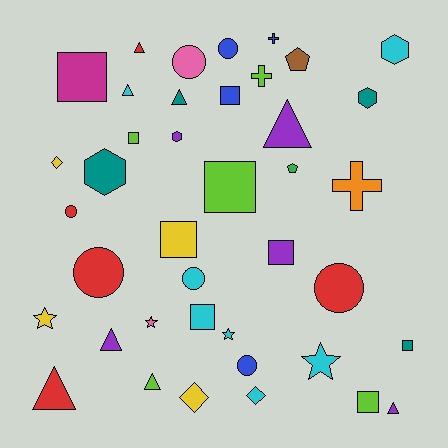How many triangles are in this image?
There are 8 triangles.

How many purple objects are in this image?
There are 5 purple objects.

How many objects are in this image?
There are 40 objects.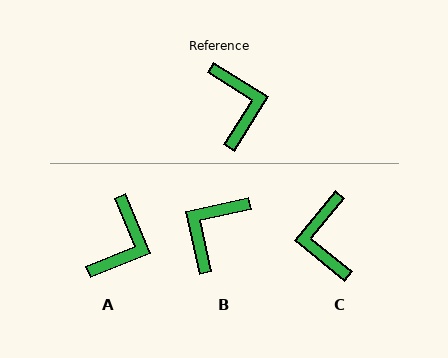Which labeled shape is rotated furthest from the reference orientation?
C, about 173 degrees away.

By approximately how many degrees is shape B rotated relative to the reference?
Approximately 135 degrees counter-clockwise.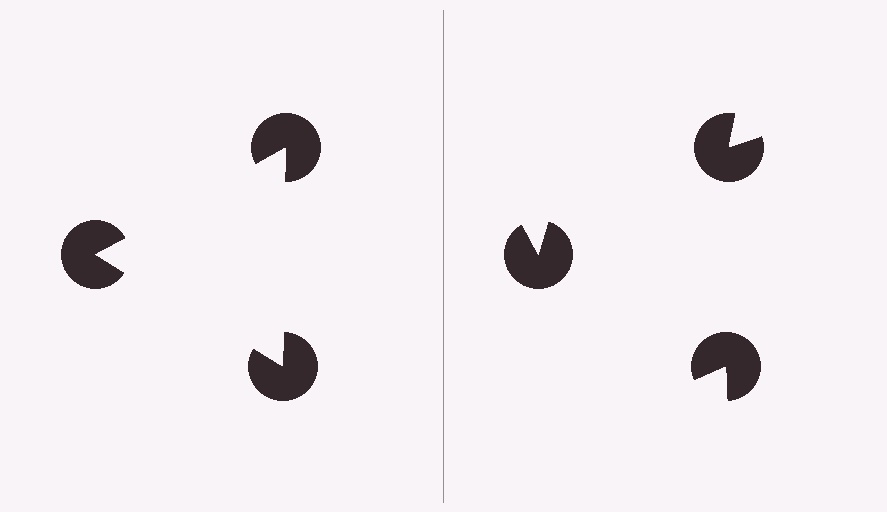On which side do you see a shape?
An illusory triangle appears on the left side. On the right side the wedge cuts are rotated, so no coherent shape forms.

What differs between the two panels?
The pac-man discs are positioned identically on both sides; only the wedge orientations differ. On the left they align to a triangle; on the right they are misaligned.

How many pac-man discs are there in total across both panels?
6 — 3 on each side.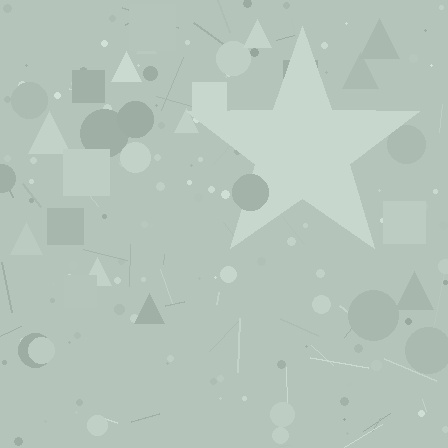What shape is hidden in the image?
A star is hidden in the image.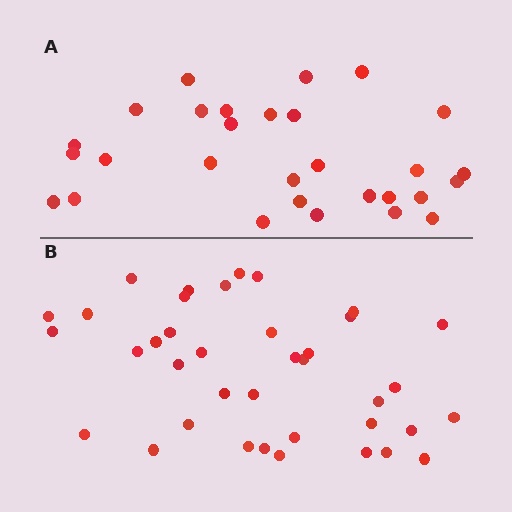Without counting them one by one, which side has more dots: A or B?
Region B (the bottom region) has more dots.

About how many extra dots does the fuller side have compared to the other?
Region B has roughly 8 or so more dots than region A.